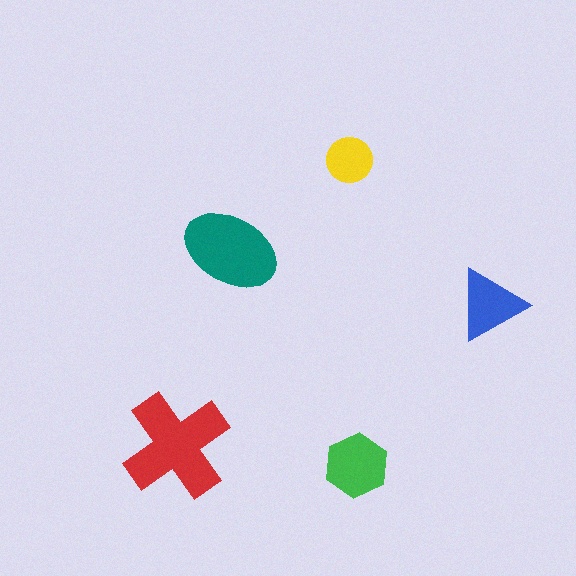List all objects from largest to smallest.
The red cross, the teal ellipse, the green hexagon, the blue triangle, the yellow circle.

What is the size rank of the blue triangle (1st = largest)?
4th.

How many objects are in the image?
There are 5 objects in the image.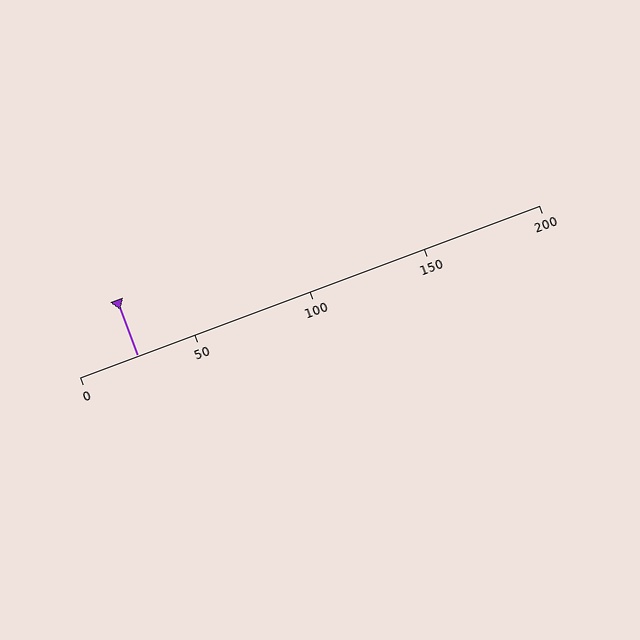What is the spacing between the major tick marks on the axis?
The major ticks are spaced 50 apart.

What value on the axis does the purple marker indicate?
The marker indicates approximately 25.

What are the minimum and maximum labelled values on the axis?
The axis runs from 0 to 200.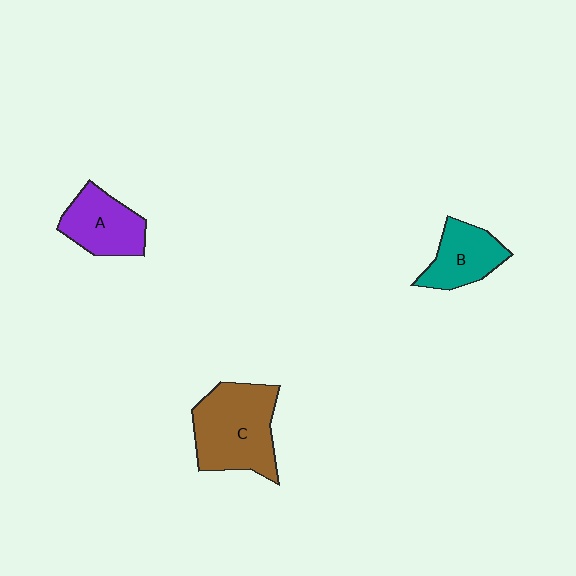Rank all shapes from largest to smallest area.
From largest to smallest: C (brown), A (purple), B (teal).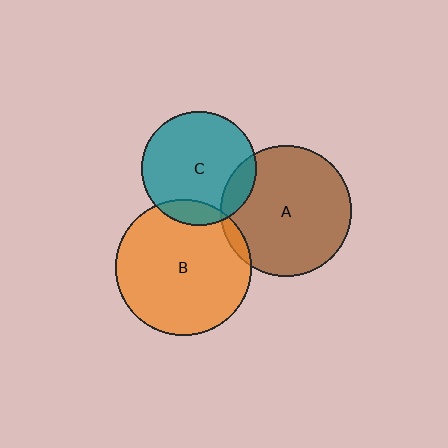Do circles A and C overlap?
Yes.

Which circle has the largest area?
Circle B (orange).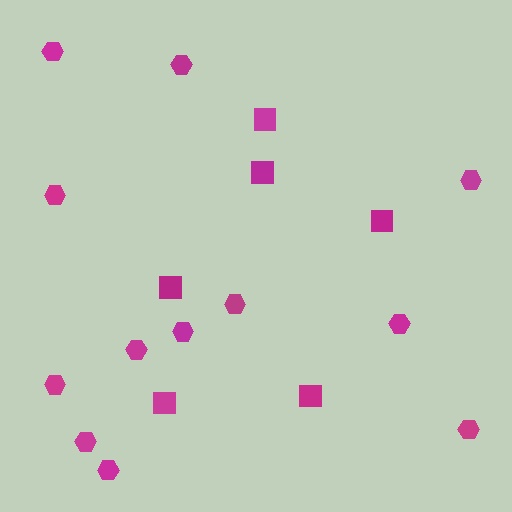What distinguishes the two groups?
There are 2 groups: one group of hexagons (12) and one group of squares (6).